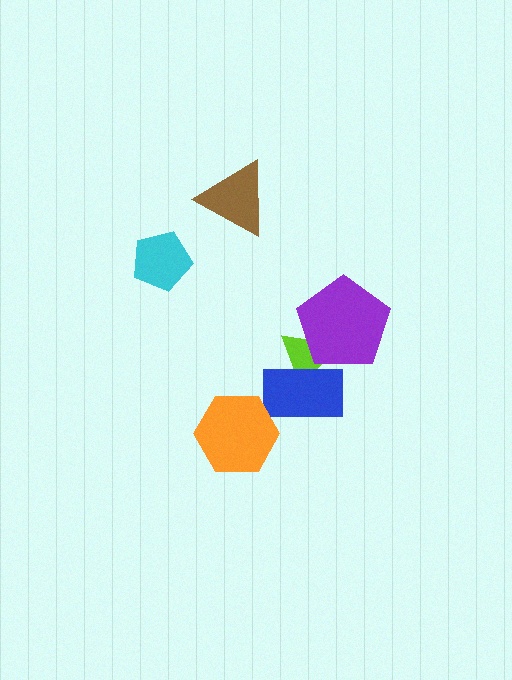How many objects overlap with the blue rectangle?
1 object overlaps with the blue rectangle.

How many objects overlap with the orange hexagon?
0 objects overlap with the orange hexagon.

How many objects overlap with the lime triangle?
2 objects overlap with the lime triangle.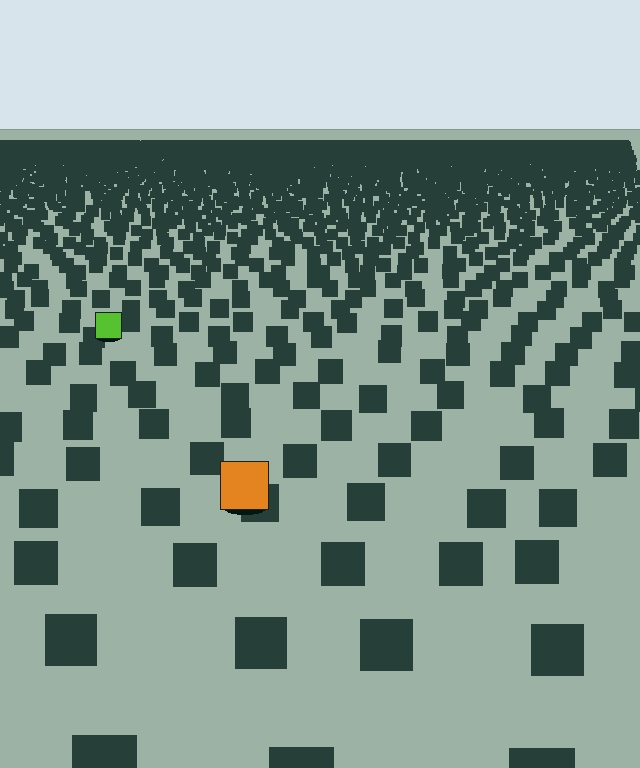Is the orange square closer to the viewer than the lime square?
Yes. The orange square is closer — you can tell from the texture gradient: the ground texture is coarser near it.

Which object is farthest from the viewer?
The lime square is farthest from the viewer. It appears smaller and the ground texture around it is denser.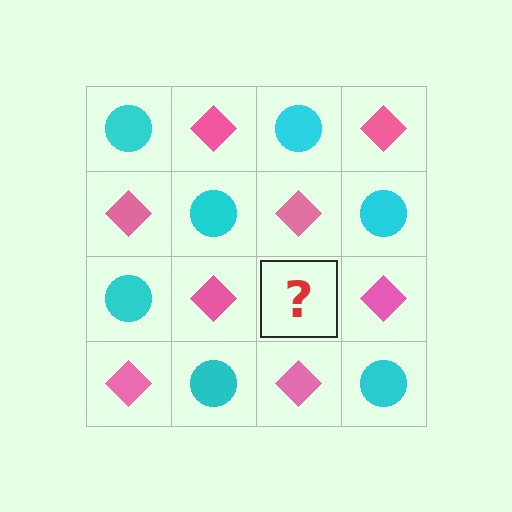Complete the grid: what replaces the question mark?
The question mark should be replaced with a cyan circle.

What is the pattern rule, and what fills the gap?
The rule is that it alternates cyan circle and pink diamond in a checkerboard pattern. The gap should be filled with a cyan circle.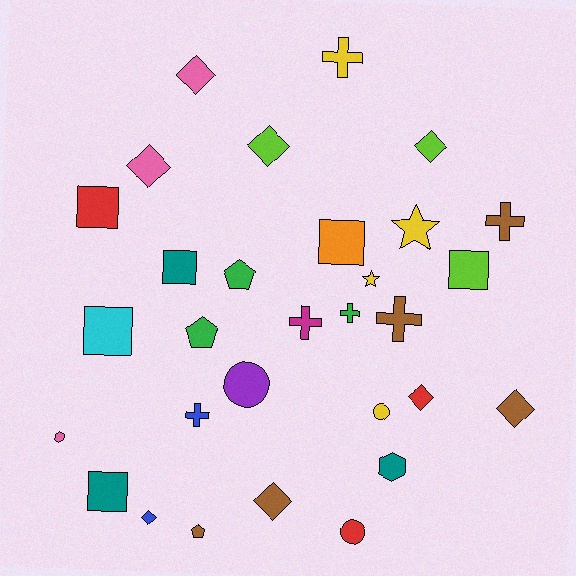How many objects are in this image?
There are 30 objects.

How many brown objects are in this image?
There are 5 brown objects.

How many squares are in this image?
There are 6 squares.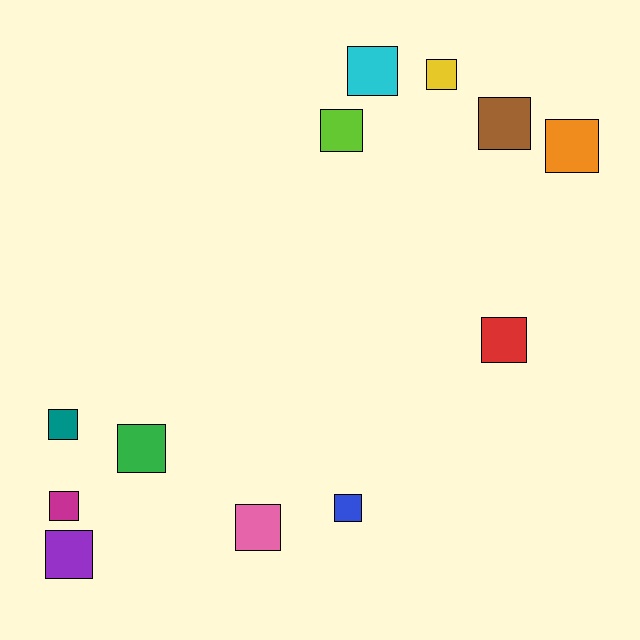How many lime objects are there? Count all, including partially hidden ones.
There is 1 lime object.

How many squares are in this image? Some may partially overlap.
There are 12 squares.